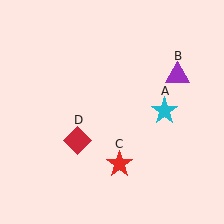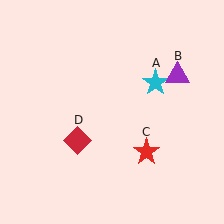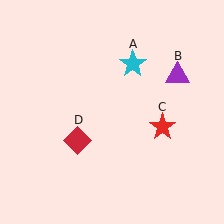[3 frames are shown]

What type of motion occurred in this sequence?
The cyan star (object A), red star (object C) rotated counterclockwise around the center of the scene.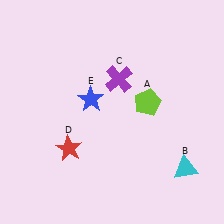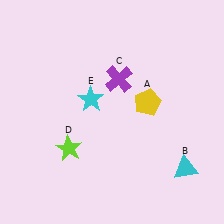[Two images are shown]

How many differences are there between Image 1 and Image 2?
There are 3 differences between the two images.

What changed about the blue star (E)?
In Image 1, E is blue. In Image 2, it changed to cyan.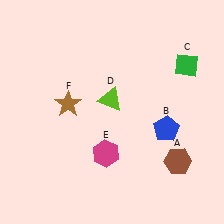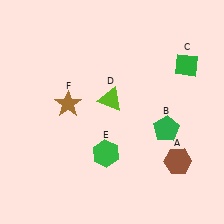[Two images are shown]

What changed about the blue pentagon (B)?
In Image 1, B is blue. In Image 2, it changed to green.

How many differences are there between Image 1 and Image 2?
There are 2 differences between the two images.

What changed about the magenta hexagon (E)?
In Image 1, E is magenta. In Image 2, it changed to green.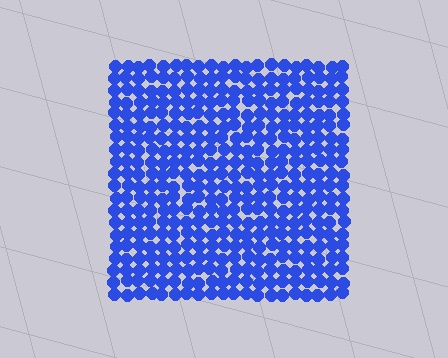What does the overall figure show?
The overall figure shows a square.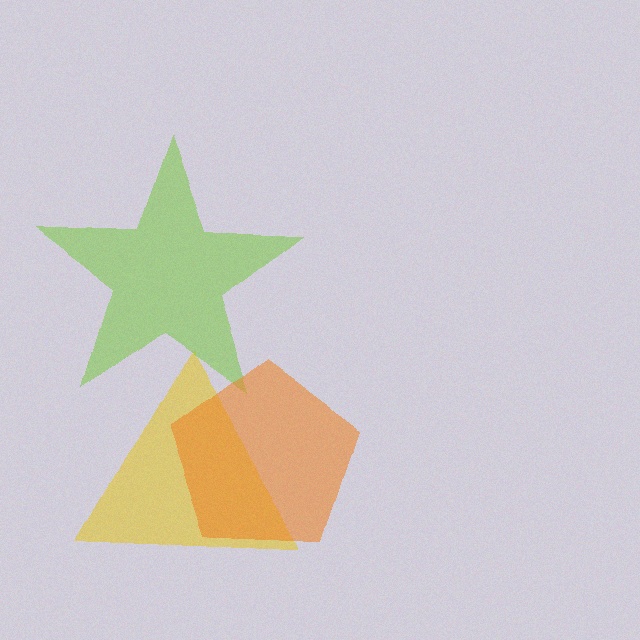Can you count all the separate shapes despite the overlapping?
Yes, there are 3 separate shapes.